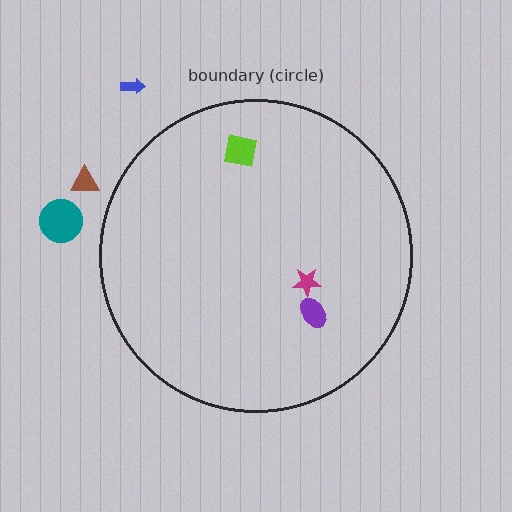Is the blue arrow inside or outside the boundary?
Outside.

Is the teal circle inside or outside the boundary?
Outside.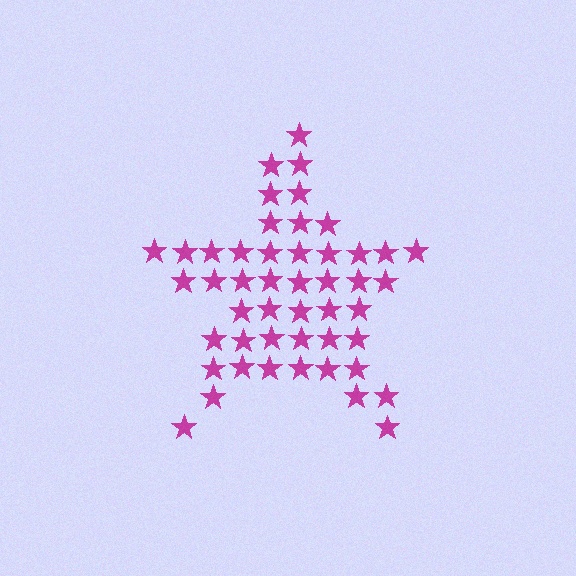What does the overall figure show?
The overall figure shows a star.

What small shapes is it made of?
It is made of small stars.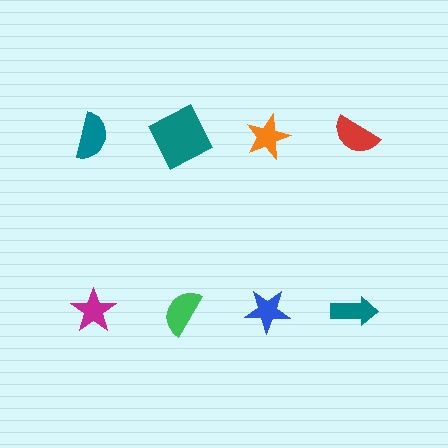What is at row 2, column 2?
A green semicircle.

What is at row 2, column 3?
A blue star.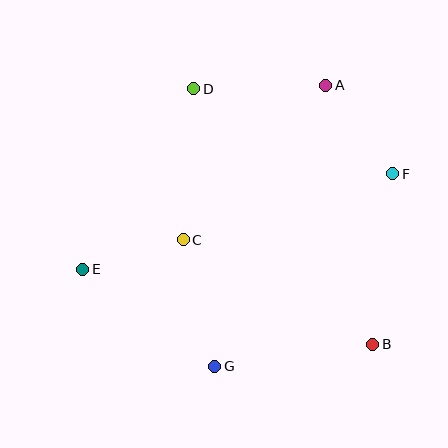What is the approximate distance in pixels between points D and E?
The distance between D and E is approximately 212 pixels.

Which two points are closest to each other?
Points C and E are closest to each other.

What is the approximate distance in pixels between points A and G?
The distance between A and G is approximately 302 pixels.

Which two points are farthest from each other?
Points E and F are farthest from each other.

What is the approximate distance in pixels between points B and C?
The distance between B and C is approximately 217 pixels.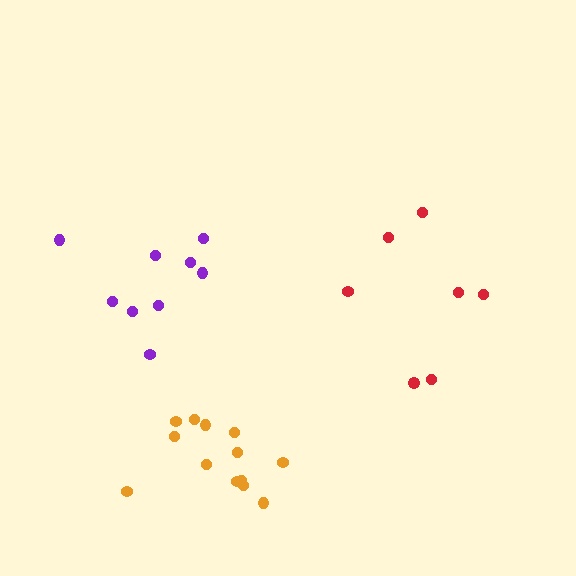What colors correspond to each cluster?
The clusters are colored: purple, red, orange.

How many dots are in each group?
Group 1: 9 dots, Group 2: 7 dots, Group 3: 13 dots (29 total).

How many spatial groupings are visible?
There are 3 spatial groupings.